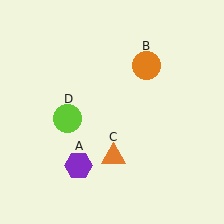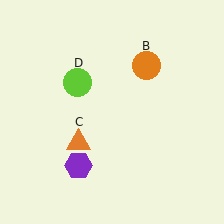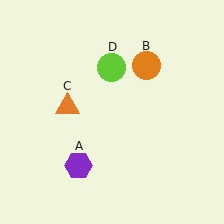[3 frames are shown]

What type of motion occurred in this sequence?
The orange triangle (object C), lime circle (object D) rotated clockwise around the center of the scene.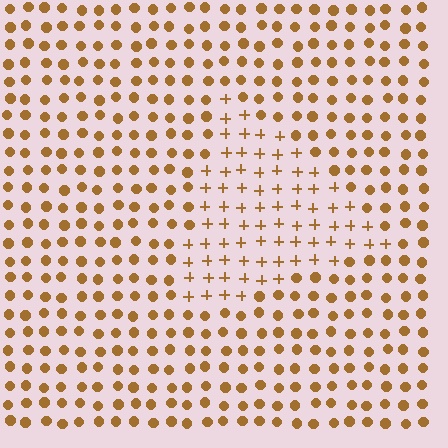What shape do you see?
I see a triangle.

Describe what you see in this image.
The image is filled with small brown elements arranged in a uniform grid. A triangle-shaped region contains plus signs, while the surrounding area contains circles. The boundary is defined purely by the change in element shape.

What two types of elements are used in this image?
The image uses plus signs inside the triangle region and circles outside it.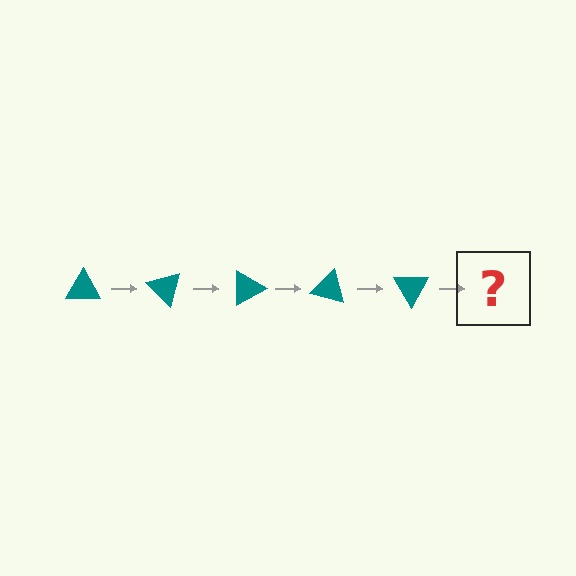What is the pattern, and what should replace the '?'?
The pattern is that the triangle rotates 45 degrees each step. The '?' should be a teal triangle rotated 225 degrees.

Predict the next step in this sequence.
The next step is a teal triangle rotated 225 degrees.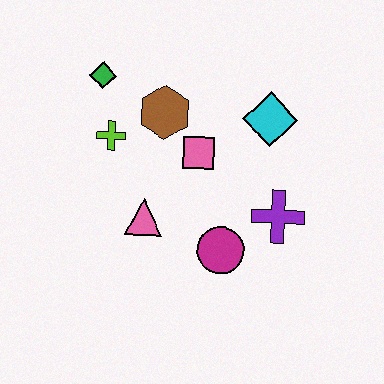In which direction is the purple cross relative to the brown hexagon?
The purple cross is to the right of the brown hexagon.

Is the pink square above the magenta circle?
Yes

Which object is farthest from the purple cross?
The green diamond is farthest from the purple cross.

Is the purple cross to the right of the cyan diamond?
Yes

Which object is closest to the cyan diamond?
The pink square is closest to the cyan diamond.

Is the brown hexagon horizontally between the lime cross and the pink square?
Yes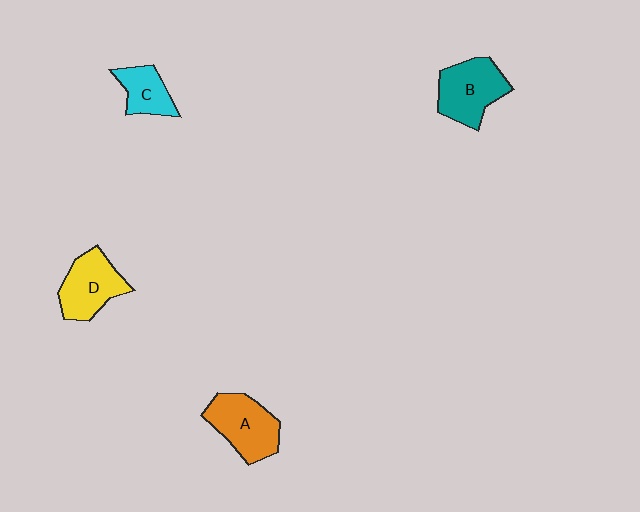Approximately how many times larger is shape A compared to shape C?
Approximately 1.6 times.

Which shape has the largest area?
Shape B (teal).